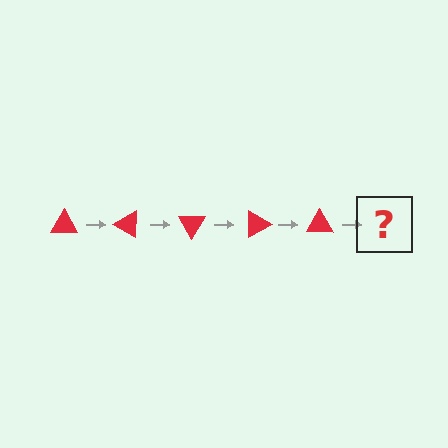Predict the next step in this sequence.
The next step is a red triangle rotated 150 degrees.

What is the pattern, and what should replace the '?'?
The pattern is that the triangle rotates 30 degrees each step. The '?' should be a red triangle rotated 150 degrees.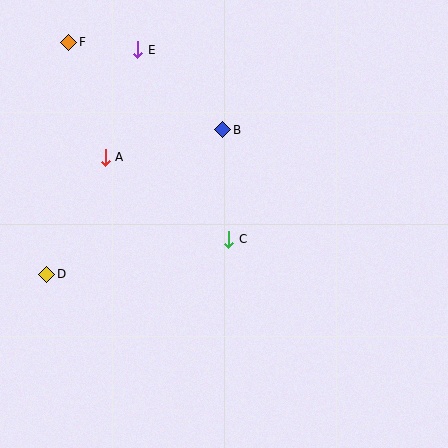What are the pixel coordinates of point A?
Point A is at (105, 157).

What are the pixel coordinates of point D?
Point D is at (47, 274).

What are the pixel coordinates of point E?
Point E is at (138, 50).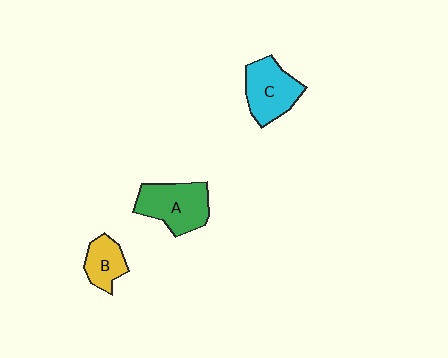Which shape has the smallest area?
Shape B (yellow).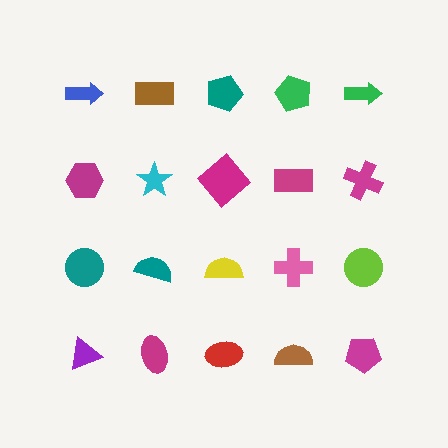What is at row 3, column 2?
A teal semicircle.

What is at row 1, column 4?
A green pentagon.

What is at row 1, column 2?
A brown rectangle.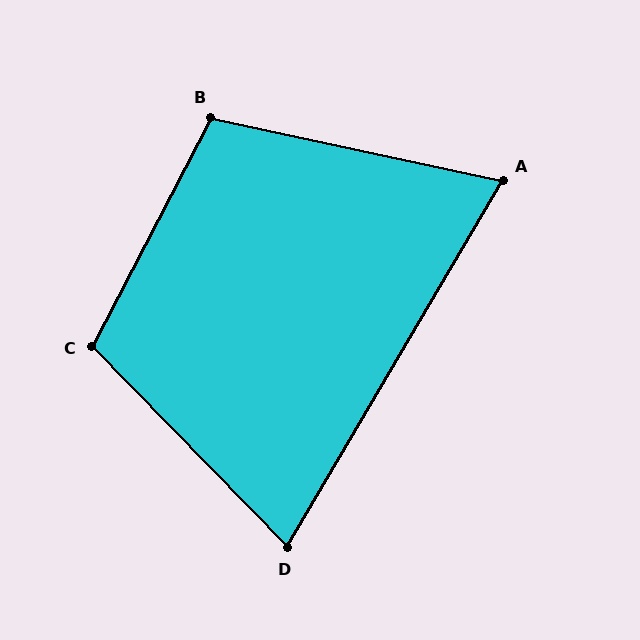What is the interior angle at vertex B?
Approximately 105 degrees (obtuse).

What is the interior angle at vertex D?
Approximately 75 degrees (acute).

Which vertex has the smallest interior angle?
A, at approximately 72 degrees.